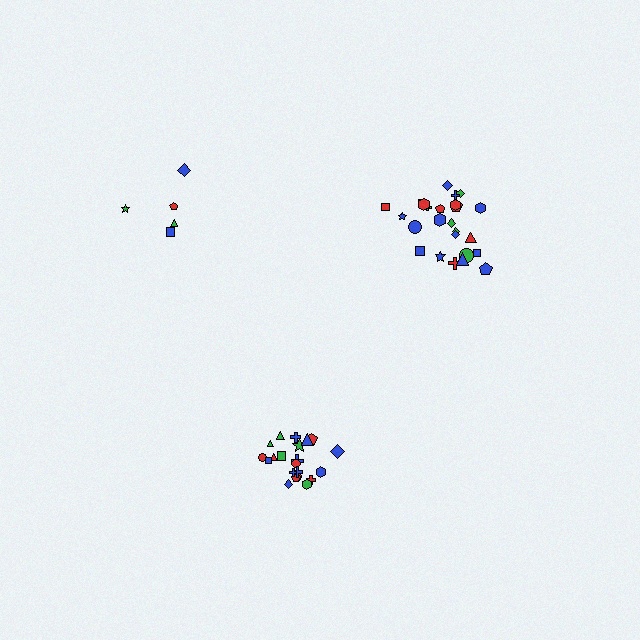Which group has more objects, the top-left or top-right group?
The top-right group.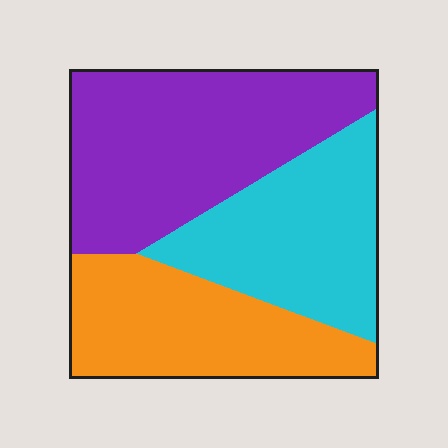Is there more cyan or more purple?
Purple.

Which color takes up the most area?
Purple, at roughly 40%.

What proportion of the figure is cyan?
Cyan covers 30% of the figure.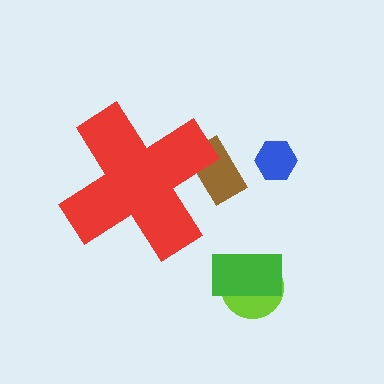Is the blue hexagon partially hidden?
No, the blue hexagon is fully visible.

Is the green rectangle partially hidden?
No, the green rectangle is fully visible.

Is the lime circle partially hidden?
No, the lime circle is fully visible.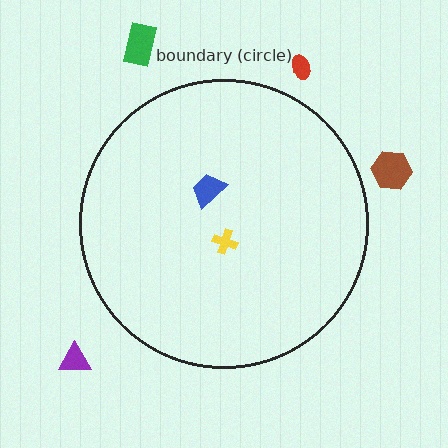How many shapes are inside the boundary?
2 inside, 4 outside.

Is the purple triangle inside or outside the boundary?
Outside.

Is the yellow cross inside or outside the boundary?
Inside.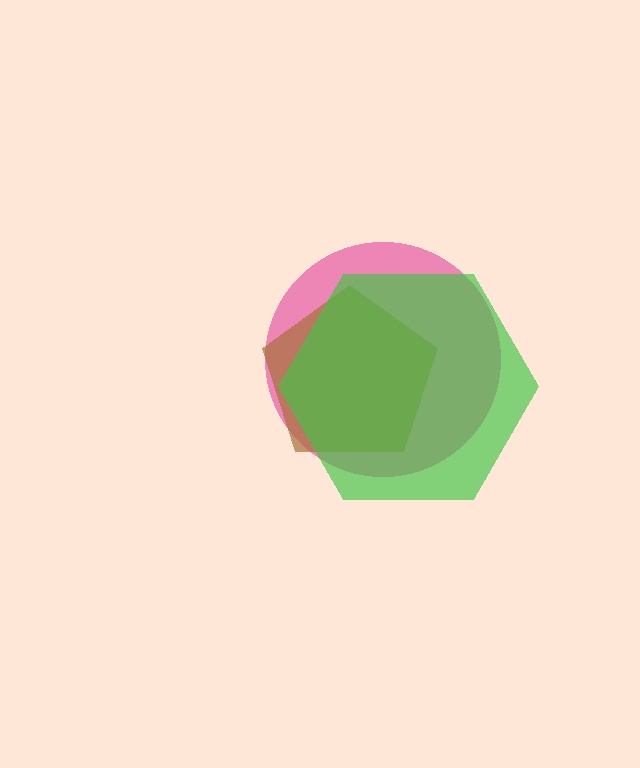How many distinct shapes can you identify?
There are 3 distinct shapes: a pink circle, a brown pentagon, a green hexagon.